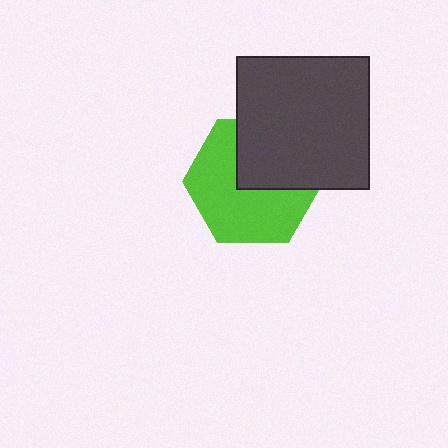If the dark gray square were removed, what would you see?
You would see the complete lime hexagon.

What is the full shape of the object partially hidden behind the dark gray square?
The partially hidden object is a lime hexagon.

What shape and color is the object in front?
The object in front is a dark gray square.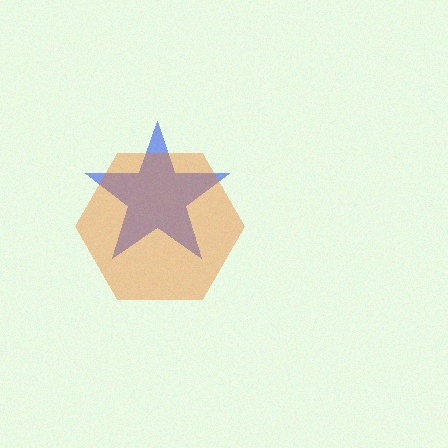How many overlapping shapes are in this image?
There are 2 overlapping shapes in the image.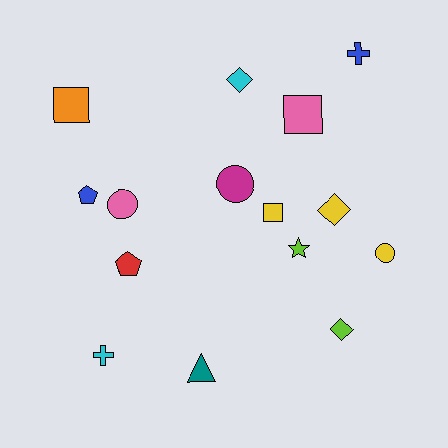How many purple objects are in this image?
There are no purple objects.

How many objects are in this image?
There are 15 objects.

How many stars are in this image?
There is 1 star.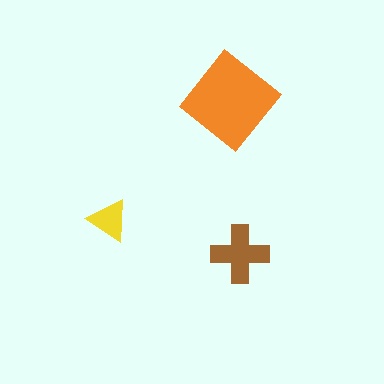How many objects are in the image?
There are 3 objects in the image.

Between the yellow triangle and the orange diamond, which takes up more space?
The orange diamond.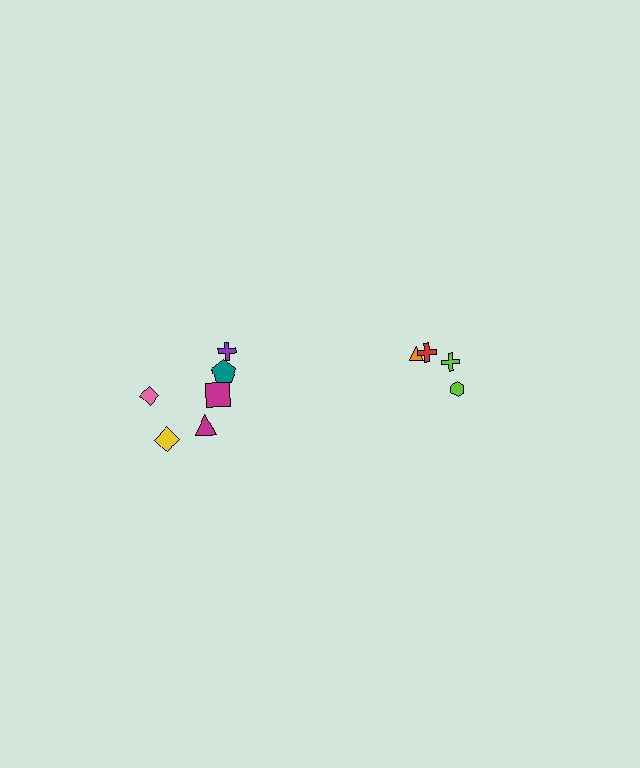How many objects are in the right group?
There are 4 objects.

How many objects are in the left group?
There are 6 objects.